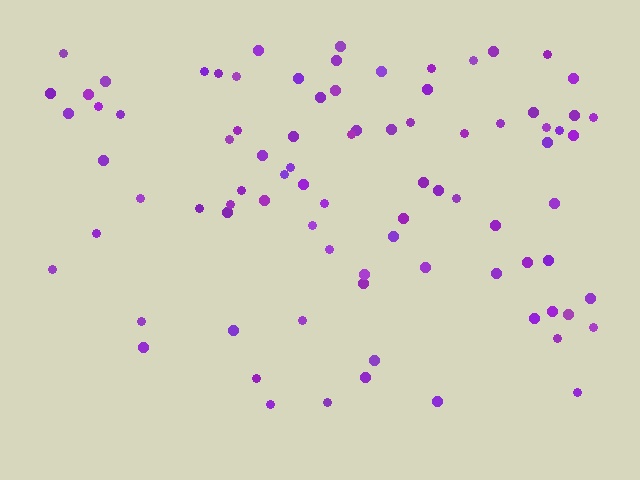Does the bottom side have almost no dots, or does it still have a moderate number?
Still a moderate number, just noticeably fewer than the top.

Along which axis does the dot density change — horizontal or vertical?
Vertical.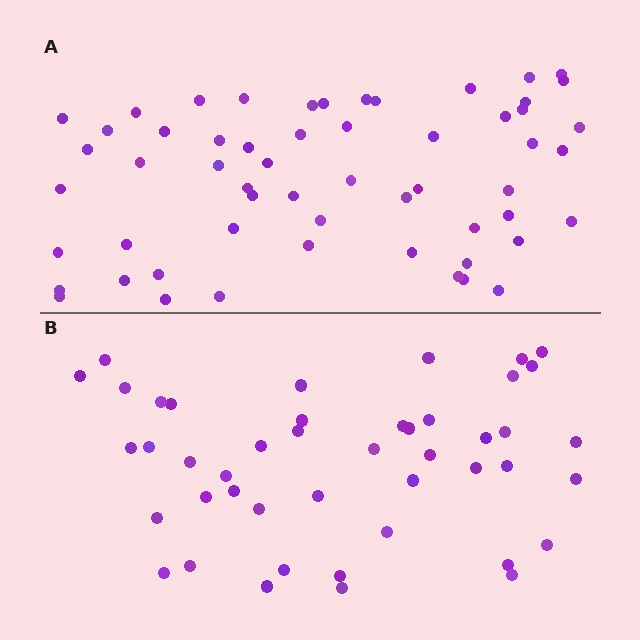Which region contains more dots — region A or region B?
Region A (the top region) has more dots.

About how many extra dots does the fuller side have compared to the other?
Region A has roughly 12 or so more dots than region B.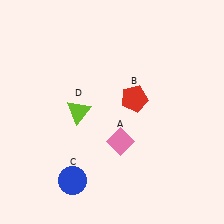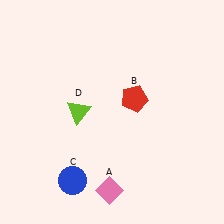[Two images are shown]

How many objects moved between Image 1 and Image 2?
1 object moved between the two images.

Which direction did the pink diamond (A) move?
The pink diamond (A) moved down.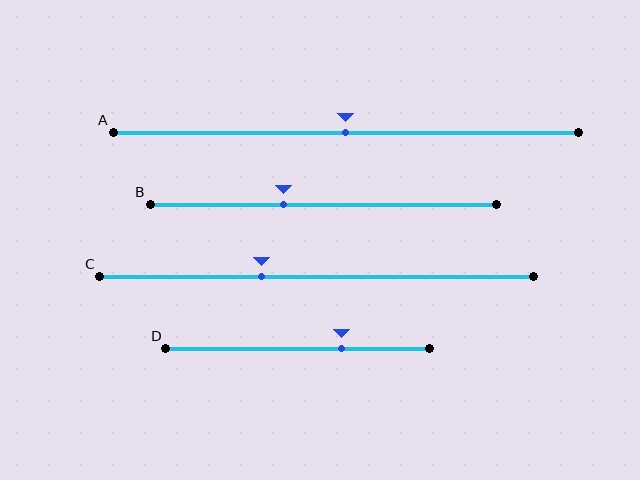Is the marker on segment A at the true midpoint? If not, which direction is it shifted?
Yes, the marker on segment A is at the true midpoint.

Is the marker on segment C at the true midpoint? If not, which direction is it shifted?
No, the marker on segment C is shifted to the left by about 13% of the segment length.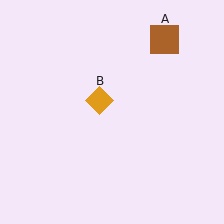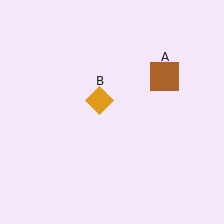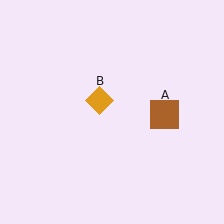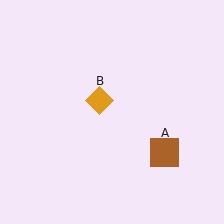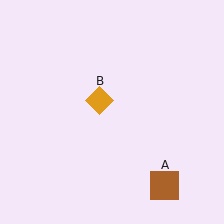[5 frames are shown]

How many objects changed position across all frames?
1 object changed position: brown square (object A).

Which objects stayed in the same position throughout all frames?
Orange diamond (object B) remained stationary.